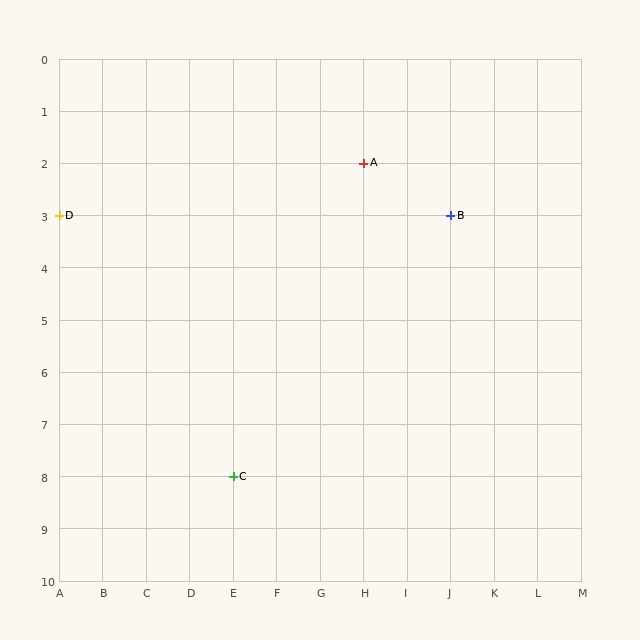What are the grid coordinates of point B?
Point B is at grid coordinates (J, 3).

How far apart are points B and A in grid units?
Points B and A are 2 columns and 1 row apart (about 2.2 grid units diagonally).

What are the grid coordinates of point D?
Point D is at grid coordinates (A, 3).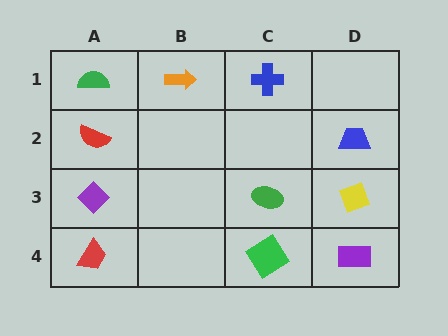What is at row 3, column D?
A yellow diamond.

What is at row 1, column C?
A blue cross.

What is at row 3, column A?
A purple diamond.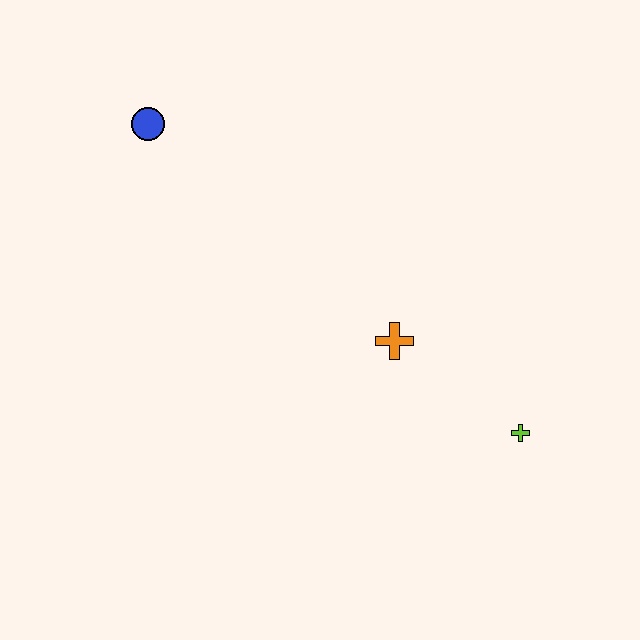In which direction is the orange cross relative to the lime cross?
The orange cross is to the left of the lime cross.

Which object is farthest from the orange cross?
The blue circle is farthest from the orange cross.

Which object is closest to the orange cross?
The lime cross is closest to the orange cross.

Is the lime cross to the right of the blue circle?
Yes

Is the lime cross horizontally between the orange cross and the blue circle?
No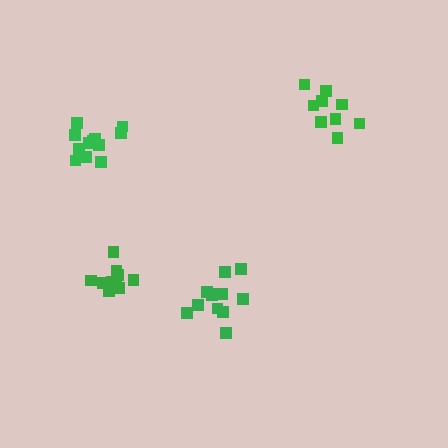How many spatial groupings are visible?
There are 4 spatial groupings.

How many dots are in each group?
Group 1: 12 dots, Group 2: 11 dots, Group 3: 9 dots, Group 4: 12 dots (44 total).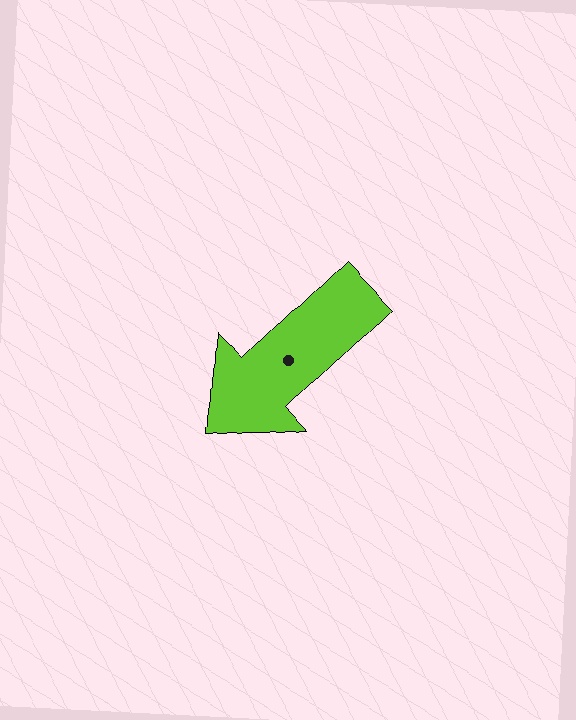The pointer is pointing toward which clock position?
Roughly 8 o'clock.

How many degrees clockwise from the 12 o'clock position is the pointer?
Approximately 225 degrees.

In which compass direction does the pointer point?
Southwest.